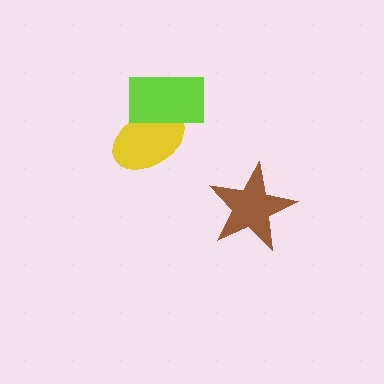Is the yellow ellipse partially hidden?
Yes, it is partially covered by another shape.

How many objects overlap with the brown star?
0 objects overlap with the brown star.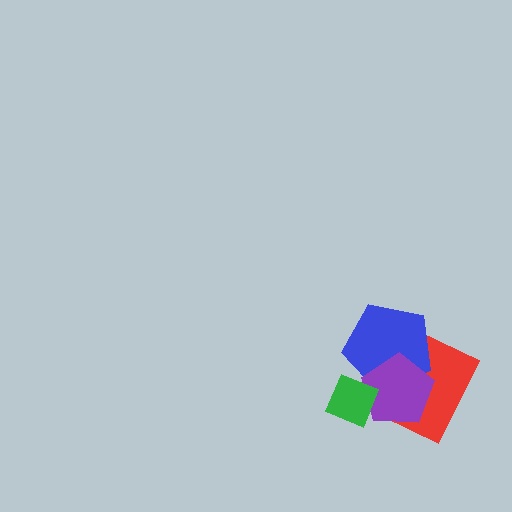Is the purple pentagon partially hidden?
Yes, it is partially covered by another shape.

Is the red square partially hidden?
Yes, it is partially covered by another shape.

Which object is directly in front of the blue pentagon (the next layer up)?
The purple pentagon is directly in front of the blue pentagon.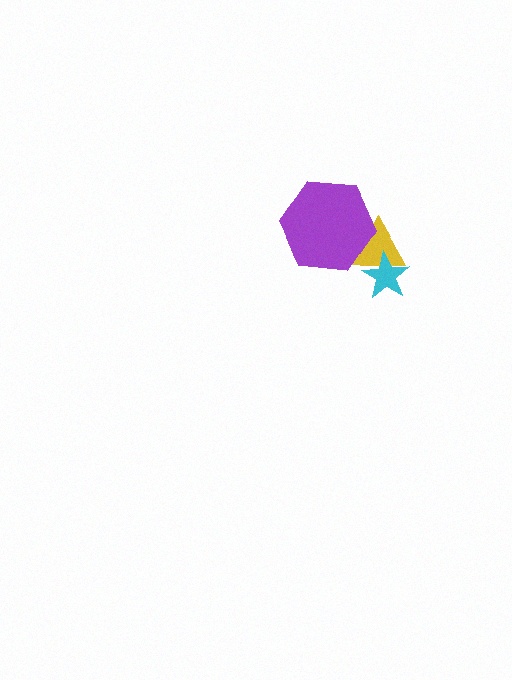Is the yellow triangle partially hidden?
Yes, it is partially covered by another shape.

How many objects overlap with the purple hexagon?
1 object overlaps with the purple hexagon.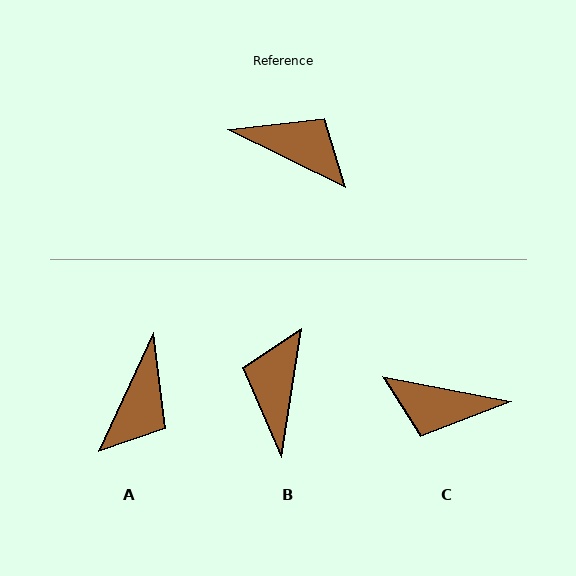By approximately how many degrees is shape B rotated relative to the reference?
Approximately 107 degrees counter-clockwise.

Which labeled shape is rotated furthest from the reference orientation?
C, about 165 degrees away.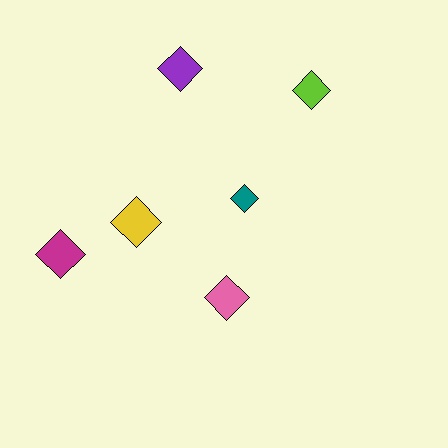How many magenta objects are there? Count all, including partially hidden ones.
There is 1 magenta object.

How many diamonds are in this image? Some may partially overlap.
There are 6 diamonds.